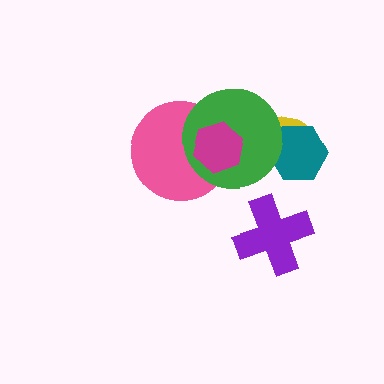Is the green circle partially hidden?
Yes, it is partially covered by another shape.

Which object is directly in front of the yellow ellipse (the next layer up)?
The teal hexagon is directly in front of the yellow ellipse.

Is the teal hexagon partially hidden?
Yes, it is partially covered by another shape.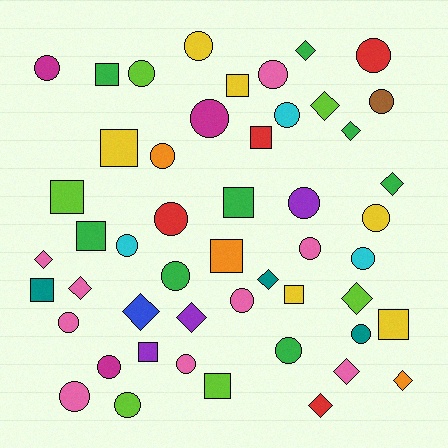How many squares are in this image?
There are 13 squares.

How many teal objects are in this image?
There are 3 teal objects.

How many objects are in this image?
There are 50 objects.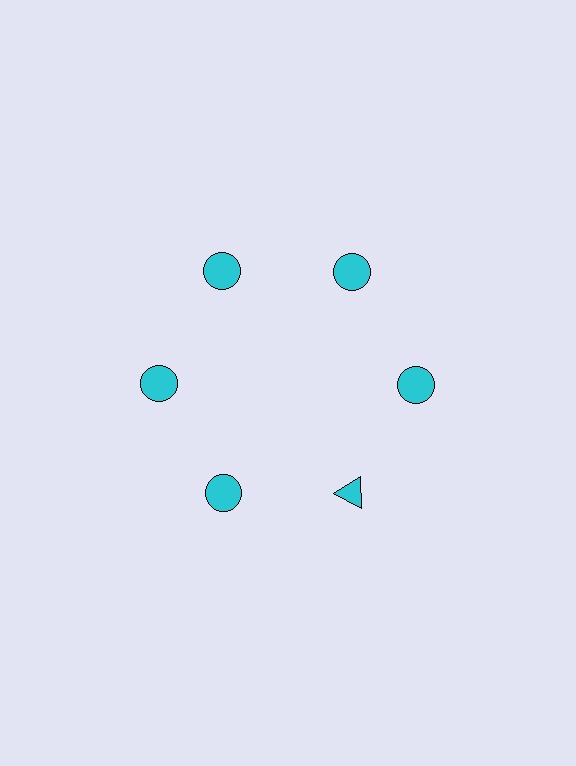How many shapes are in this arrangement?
There are 6 shapes arranged in a ring pattern.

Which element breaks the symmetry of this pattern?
The cyan triangle at roughly the 5 o'clock position breaks the symmetry. All other shapes are cyan circles.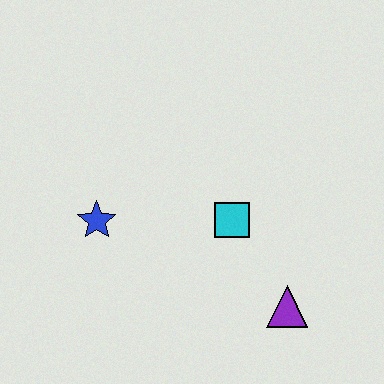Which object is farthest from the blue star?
The purple triangle is farthest from the blue star.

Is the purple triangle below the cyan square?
Yes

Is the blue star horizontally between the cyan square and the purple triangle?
No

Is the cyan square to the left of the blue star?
No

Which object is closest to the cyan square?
The purple triangle is closest to the cyan square.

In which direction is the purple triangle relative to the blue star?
The purple triangle is to the right of the blue star.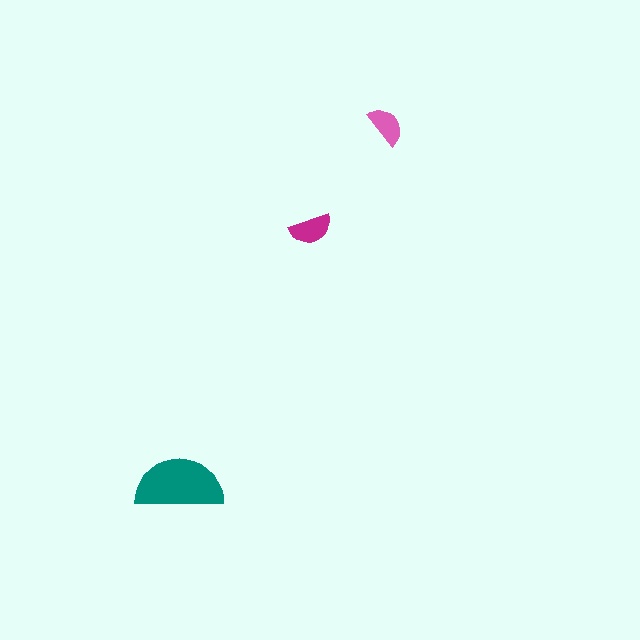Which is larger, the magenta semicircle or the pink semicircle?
The magenta one.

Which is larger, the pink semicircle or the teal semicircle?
The teal one.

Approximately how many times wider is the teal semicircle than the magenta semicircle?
About 2 times wider.